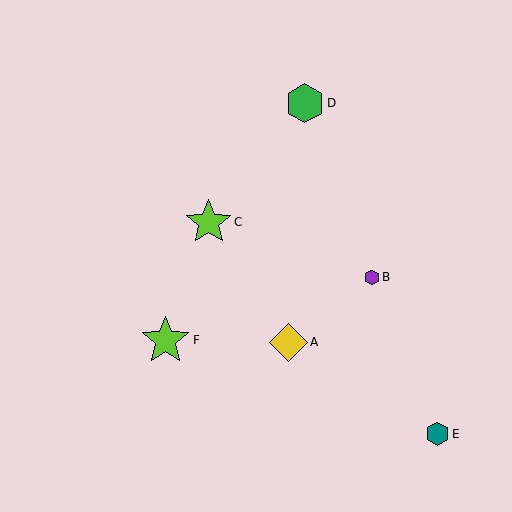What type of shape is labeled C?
Shape C is a lime star.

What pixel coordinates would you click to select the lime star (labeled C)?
Click at (209, 222) to select the lime star C.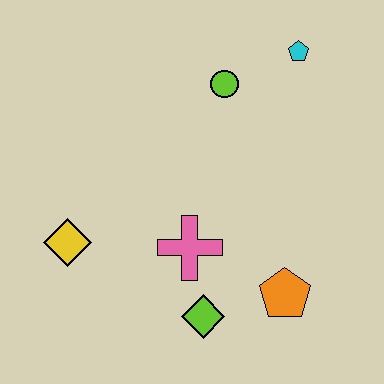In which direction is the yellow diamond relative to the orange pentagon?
The yellow diamond is to the left of the orange pentagon.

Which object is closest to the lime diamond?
The pink cross is closest to the lime diamond.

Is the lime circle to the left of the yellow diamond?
No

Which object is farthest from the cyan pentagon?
The yellow diamond is farthest from the cyan pentagon.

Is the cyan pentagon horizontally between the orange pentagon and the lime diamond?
No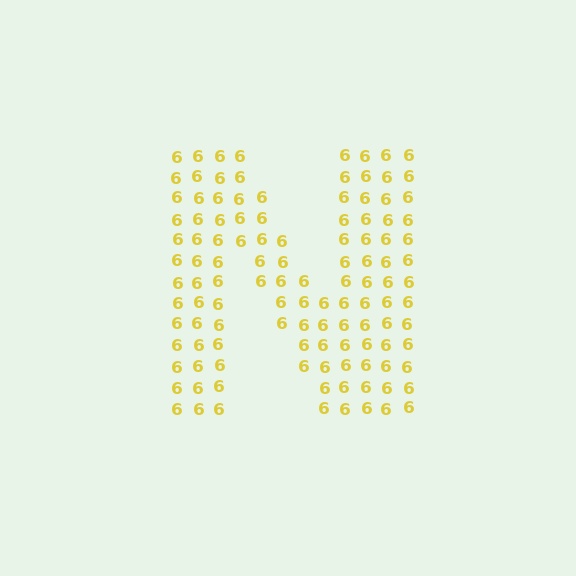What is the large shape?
The large shape is the letter N.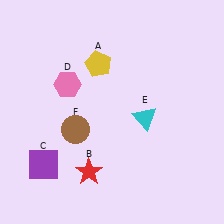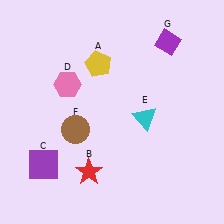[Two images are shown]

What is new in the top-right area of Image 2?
A purple diamond (G) was added in the top-right area of Image 2.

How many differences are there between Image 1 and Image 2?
There is 1 difference between the two images.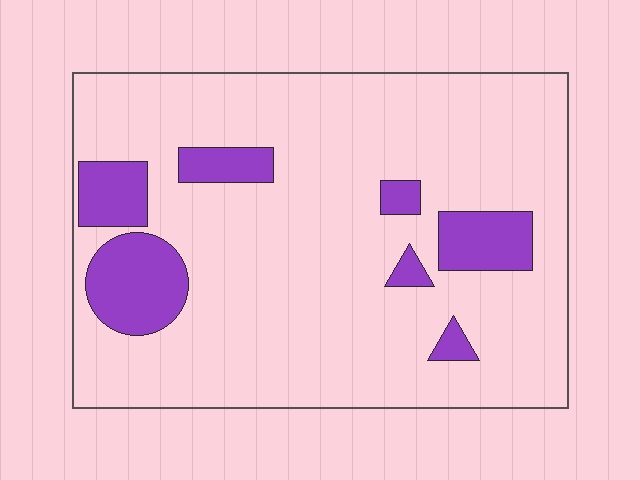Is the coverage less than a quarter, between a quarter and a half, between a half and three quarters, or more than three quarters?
Less than a quarter.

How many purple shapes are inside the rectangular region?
7.